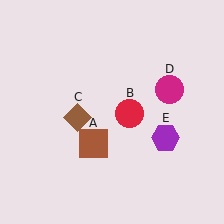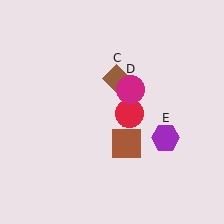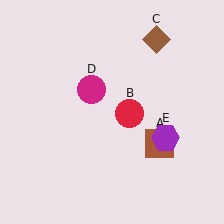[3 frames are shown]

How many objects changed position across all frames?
3 objects changed position: brown square (object A), brown diamond (object C), magenta circle (object D).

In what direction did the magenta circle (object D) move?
The magenta circle (object D) moved left.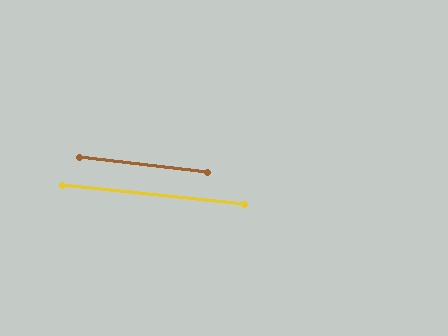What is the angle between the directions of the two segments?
Approximately 1 degree.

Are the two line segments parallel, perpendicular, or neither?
Parallel — their directions differ by only 0.8°.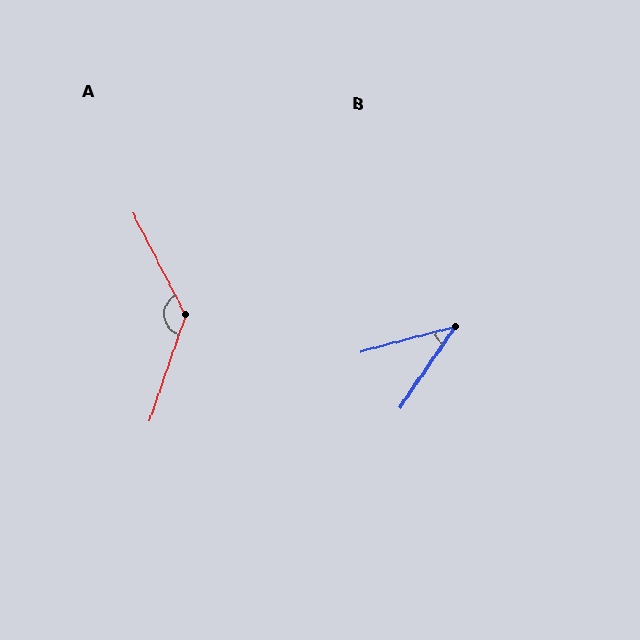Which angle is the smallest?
B, at approximately 41 degrees.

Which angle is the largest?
A, at approximately 134 degrees.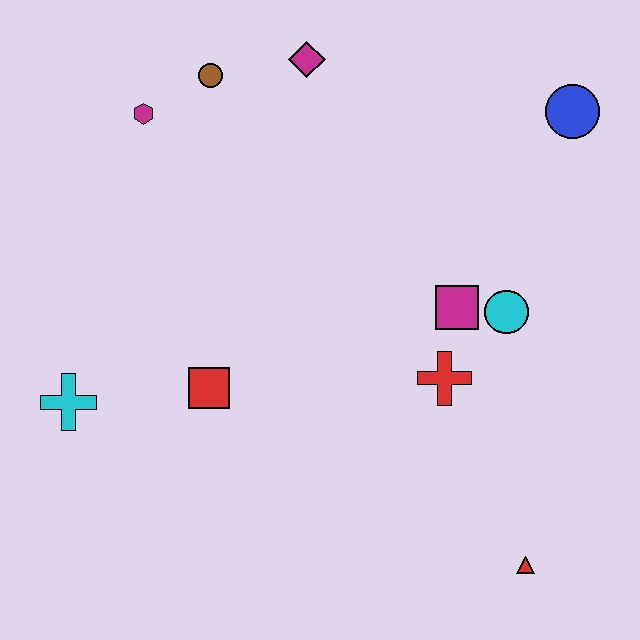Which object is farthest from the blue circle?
The cyan cross is farthest from the blue circle.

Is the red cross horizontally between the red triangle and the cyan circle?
No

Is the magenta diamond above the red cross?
Yes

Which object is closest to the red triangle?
The red cross is closest to the red triangle.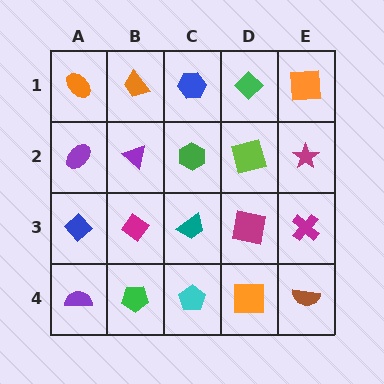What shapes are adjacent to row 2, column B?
An orange trapezoid (row 1, column B), a magenta diamond (row 3, column B), a purple ellipse (row 2, column A), a green hexagon (row 2, column C).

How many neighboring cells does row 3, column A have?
3.